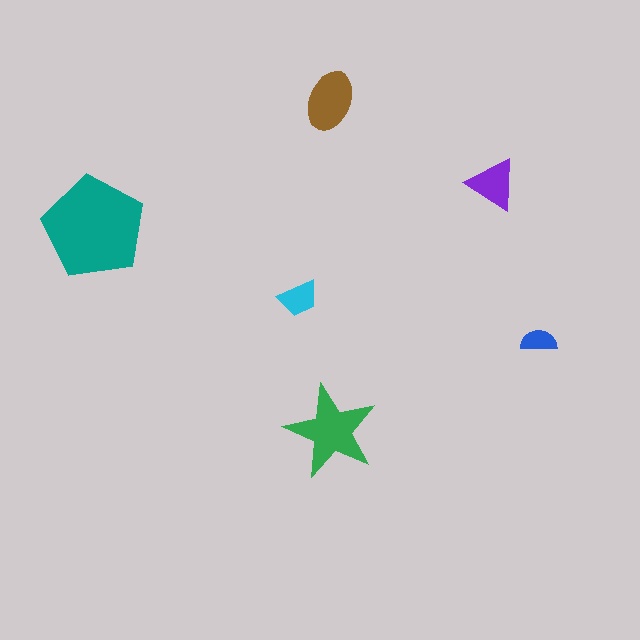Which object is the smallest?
The blue semicircle.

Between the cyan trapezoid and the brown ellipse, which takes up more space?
The brown ellipse.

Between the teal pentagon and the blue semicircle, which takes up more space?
The teal pentagon.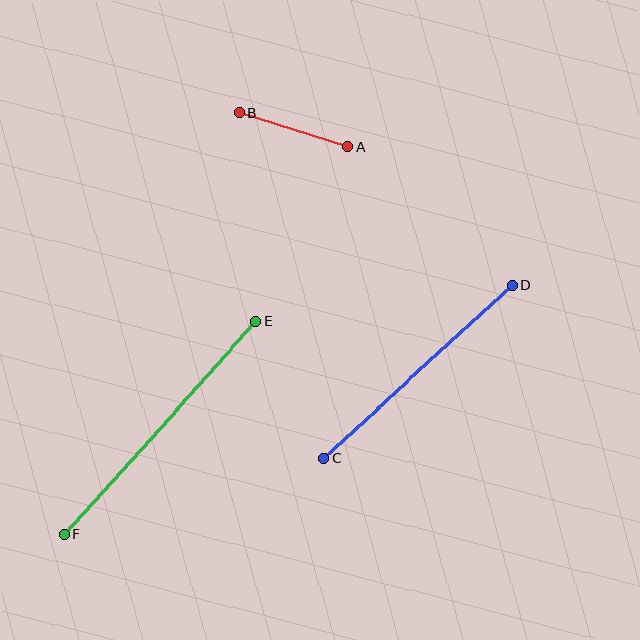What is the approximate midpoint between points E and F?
The midpoint is at approximately (160, 428) pixels.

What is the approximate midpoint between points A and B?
The midpoint is at approximately (293, 130) pixels.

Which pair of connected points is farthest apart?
Points E and F are farthest apart.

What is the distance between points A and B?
The distance is approximately 114 pixels.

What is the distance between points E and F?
The distance is approximately 287 pixels.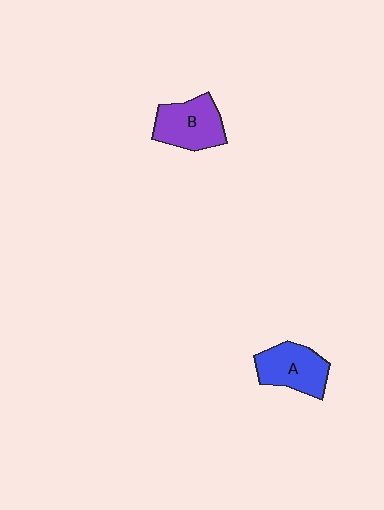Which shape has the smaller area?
Shape A (blue).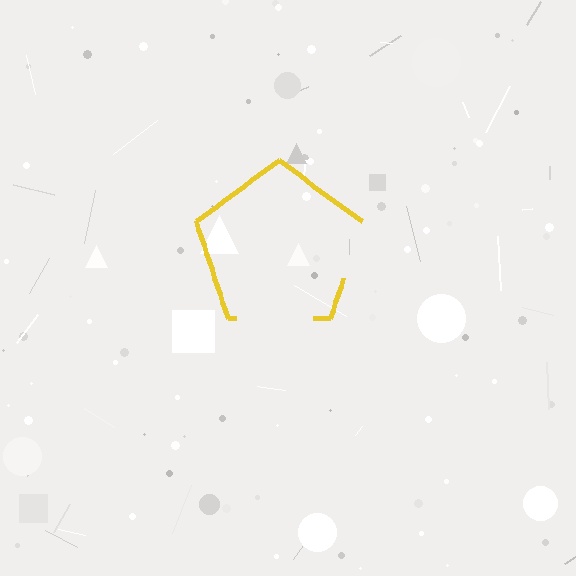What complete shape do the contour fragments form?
The contour fragments form a pentagon.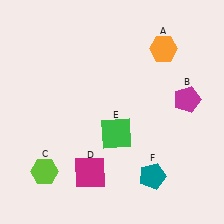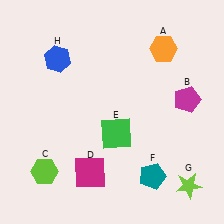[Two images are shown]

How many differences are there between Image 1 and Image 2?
There are 2 differences between the two images.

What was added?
A lime star (G), a blue hexagon (H) were added in Image 2.